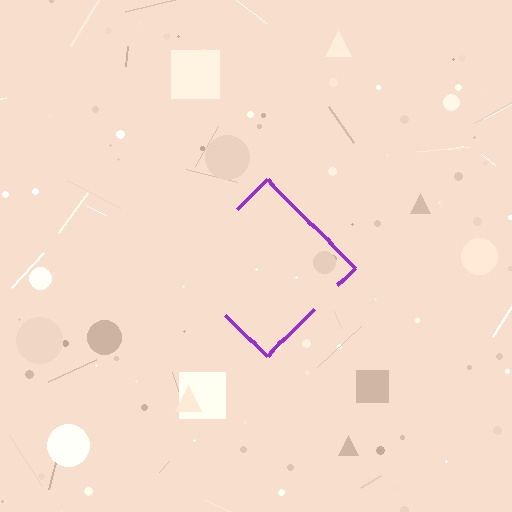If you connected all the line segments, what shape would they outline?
They would outline a diamond.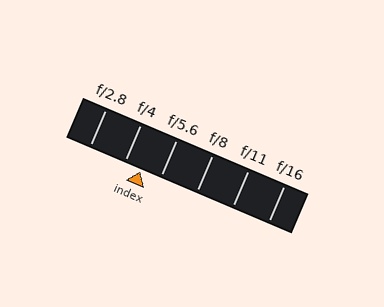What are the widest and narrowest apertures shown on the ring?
The widest aperture shown is f/2.8 and the narrowest is f/16.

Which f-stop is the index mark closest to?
The index mark is closest to f/4.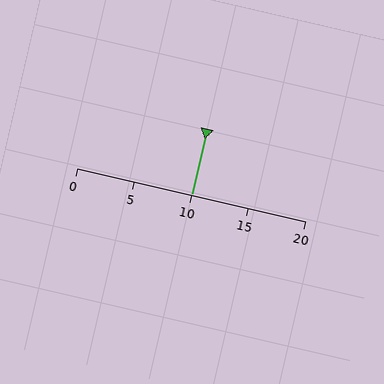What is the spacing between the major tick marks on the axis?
The major ticks are spaced 5 apart.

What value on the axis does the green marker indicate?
The marker indicates approximately 10.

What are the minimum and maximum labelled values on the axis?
The axis runs from 0 to 20.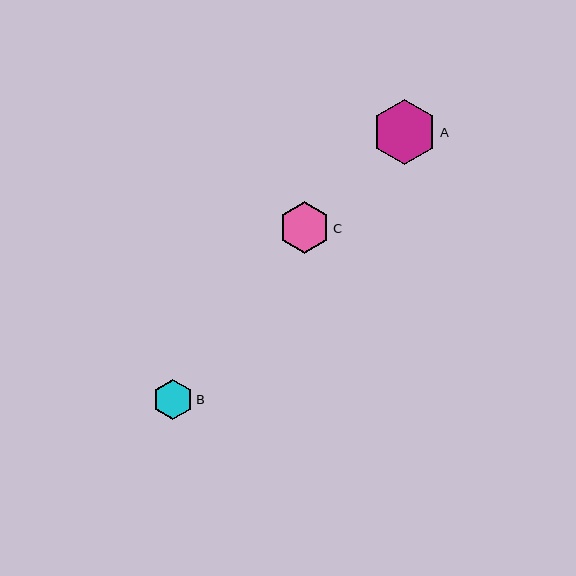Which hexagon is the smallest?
Hexagon B is the smallest with a size of approximately 40 pixels.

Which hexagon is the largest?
Hexagon A is the largest with a size of approximately 65 pixels.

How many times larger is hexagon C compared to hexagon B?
Hexagon C is approximately 1.3 times the size of hexagon B.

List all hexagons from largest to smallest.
From largest to smallest: A, C, B.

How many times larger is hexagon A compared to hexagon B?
Hexagon A is approximately 1.6 times the size of hexagon B.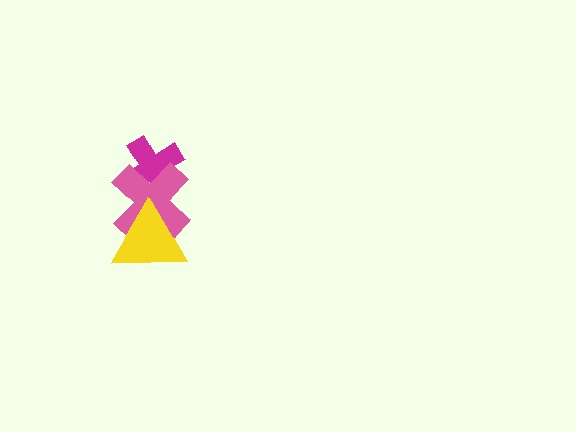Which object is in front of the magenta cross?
The pink cross is in front of the magenta cross.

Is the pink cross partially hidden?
Yes, it is partially covered by another shape.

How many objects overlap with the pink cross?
2 objects overlap with the pink cross.